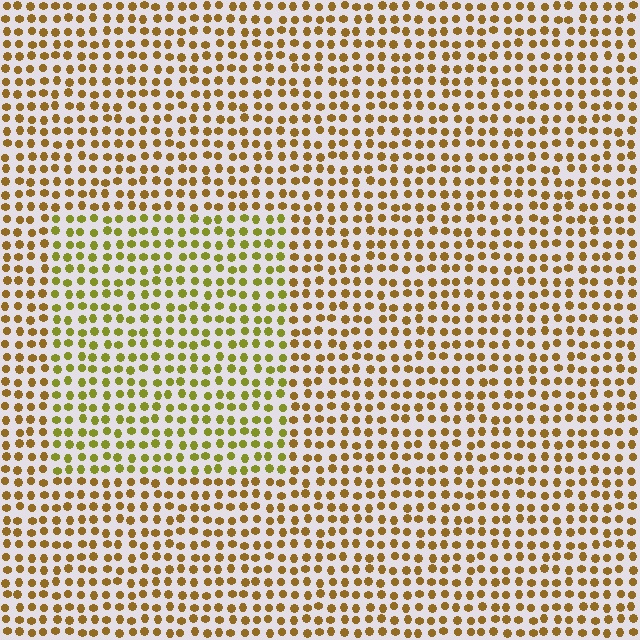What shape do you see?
I see a rectangle.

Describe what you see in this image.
The image is filled with small brown elements in a uniform arrangement. A rectangle-shaped region is visible where the elements are tinted to a slightly different hue, forming a subtle color boundary.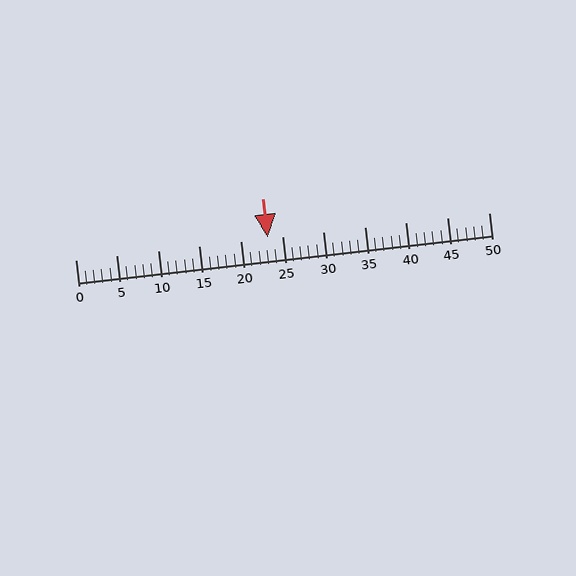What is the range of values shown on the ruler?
The ruler shows values from 0 to 50.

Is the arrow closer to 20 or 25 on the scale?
The arrow is closer to 25.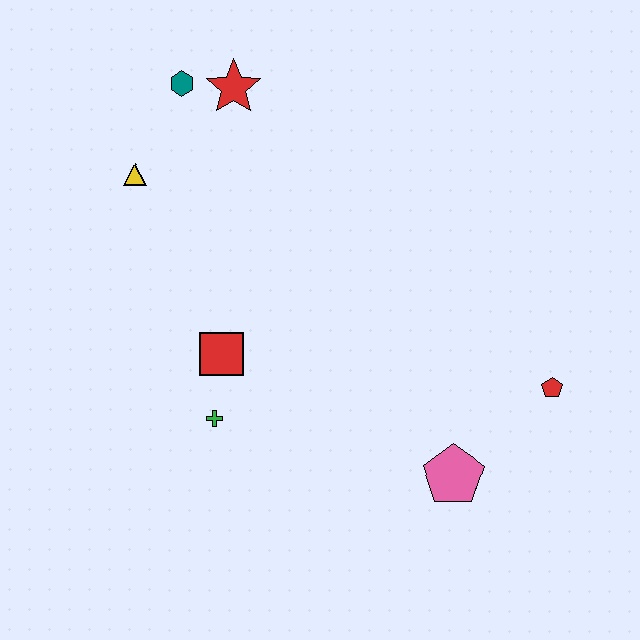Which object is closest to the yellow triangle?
The teal hexagon is closest to the yellow triangle.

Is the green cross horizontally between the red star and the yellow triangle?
Yes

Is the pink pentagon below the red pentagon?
Yes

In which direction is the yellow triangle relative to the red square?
The yellow triangle is above the red square.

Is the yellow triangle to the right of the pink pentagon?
No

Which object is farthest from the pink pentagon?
The teal hexagon is farthest from the pink pentagon.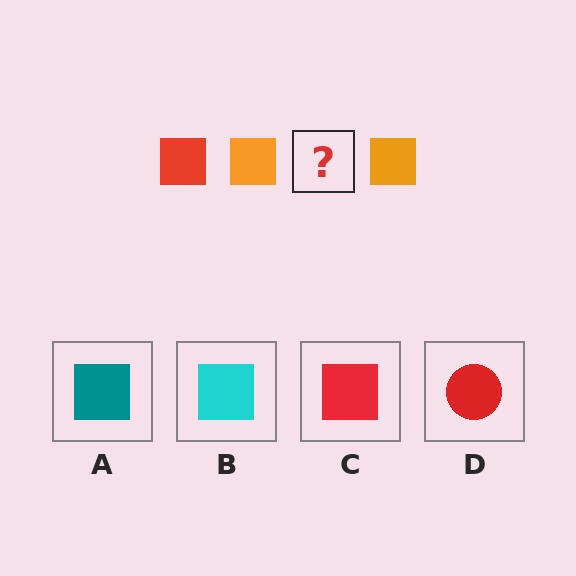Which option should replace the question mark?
Option C.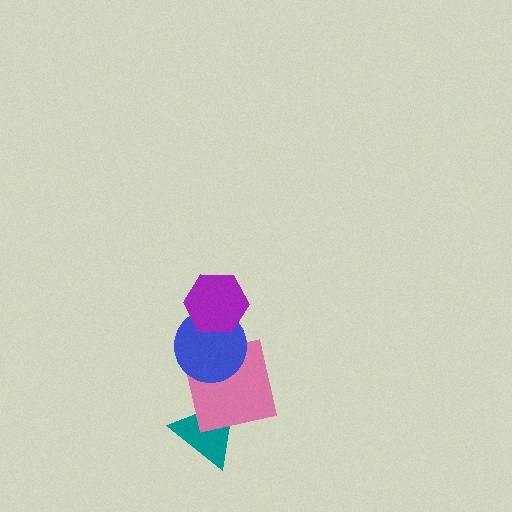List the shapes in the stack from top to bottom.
From top to bottom: the purple hexagon, the blue circle, the pink square, the teal triangle.